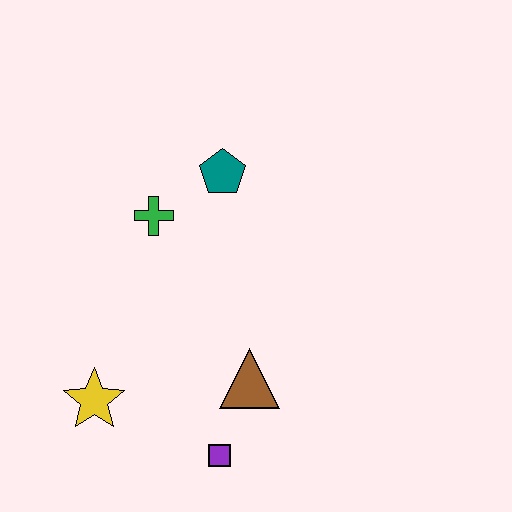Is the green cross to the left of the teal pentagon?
Yes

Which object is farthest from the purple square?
The teal pentagon is farthest from the purple square.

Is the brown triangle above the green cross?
No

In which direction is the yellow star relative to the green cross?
The yellow star is below the green cross.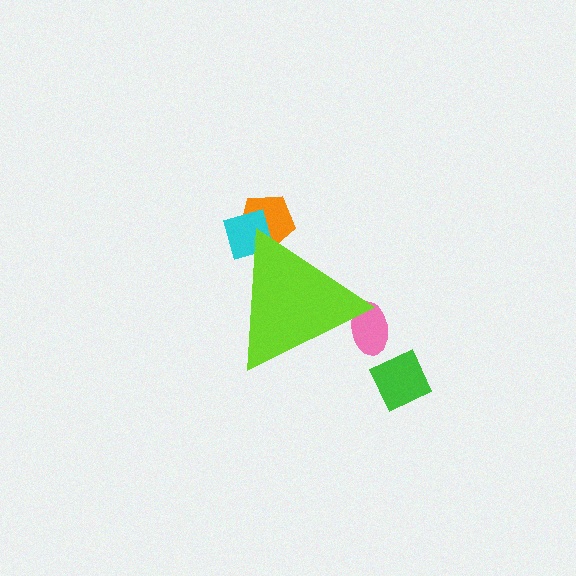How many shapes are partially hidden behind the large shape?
3 shapes are partially hidden.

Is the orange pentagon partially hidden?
Yes, the orange pentagon is partially hidden behind the lime triangle.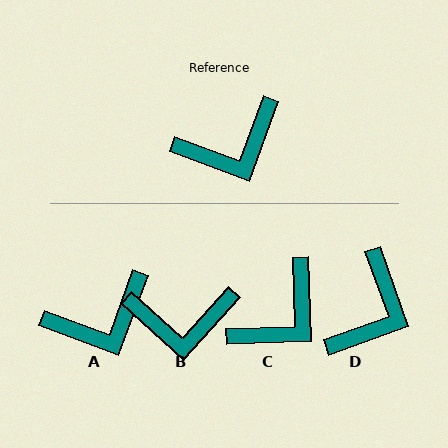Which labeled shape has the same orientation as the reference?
A.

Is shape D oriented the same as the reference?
No, it is off by about 40 degrees.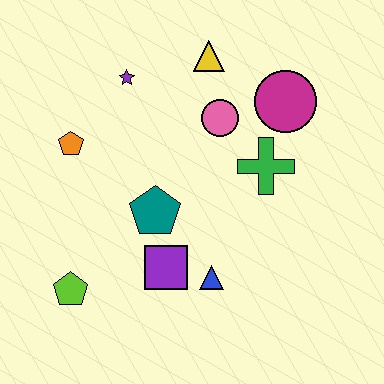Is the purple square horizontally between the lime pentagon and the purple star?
No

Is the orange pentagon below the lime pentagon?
No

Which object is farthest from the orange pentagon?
The magenta circle is farthest from the orange pentagon.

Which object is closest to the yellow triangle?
The pink circle is closest to the yellow triangle.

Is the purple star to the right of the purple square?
No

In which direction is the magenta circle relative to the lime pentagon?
The magenta circle is to the right of the lime pentagon.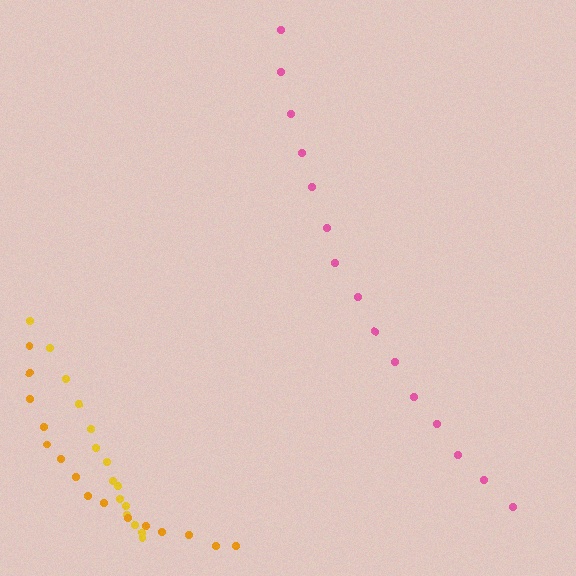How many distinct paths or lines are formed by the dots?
There are 3 distinct paths.